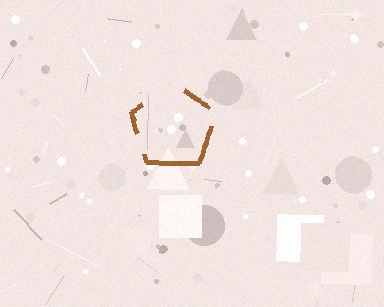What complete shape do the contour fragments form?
The contour fragments form a pentagon.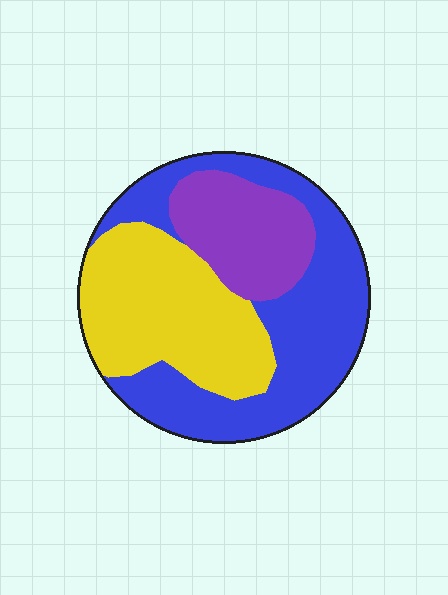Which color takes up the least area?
Purple, at roughly 20%.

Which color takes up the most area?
Blue, at roughly 45%.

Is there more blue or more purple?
Blue.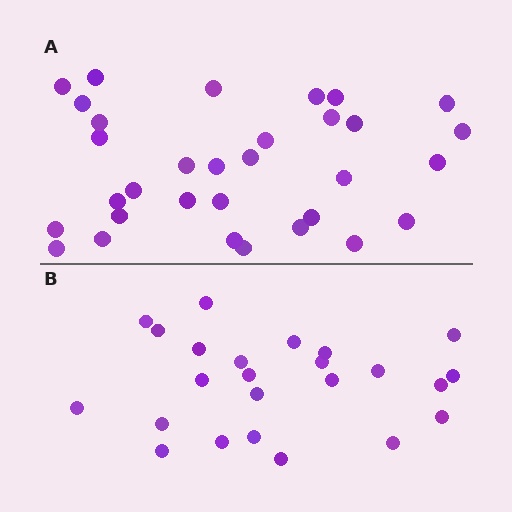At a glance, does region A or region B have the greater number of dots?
Region A (the top region) has more dots.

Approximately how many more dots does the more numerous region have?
Region A has roughly 8 or so more dots than region B.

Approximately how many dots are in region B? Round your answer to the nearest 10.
About 20 dots. (The exact count is 24, which rounds to 20.)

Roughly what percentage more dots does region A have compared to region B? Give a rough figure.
About 35% more.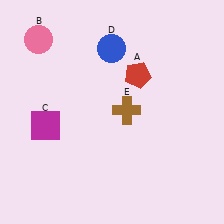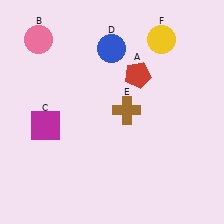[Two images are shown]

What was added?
A yellow circle (F) was added in Image 2.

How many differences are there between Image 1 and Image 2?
There is 1 difference between the two images.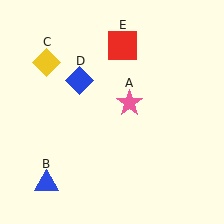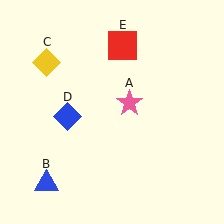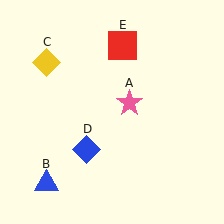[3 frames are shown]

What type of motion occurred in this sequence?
The blue diamond (object D) rotated counterclockwise around the center of the scene.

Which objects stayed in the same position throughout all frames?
Pink star (object A) and blue triangle (object B) and yellow diamond (object C) and red square (object E) remained stationary.